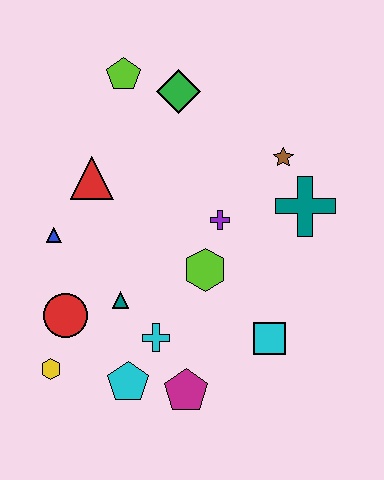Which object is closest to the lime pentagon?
The green diamond is closest to the lime pentagon.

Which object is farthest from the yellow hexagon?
The brown star is farthest from the yellow hexagon.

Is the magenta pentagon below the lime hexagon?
Yes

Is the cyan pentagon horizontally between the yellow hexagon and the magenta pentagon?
Yes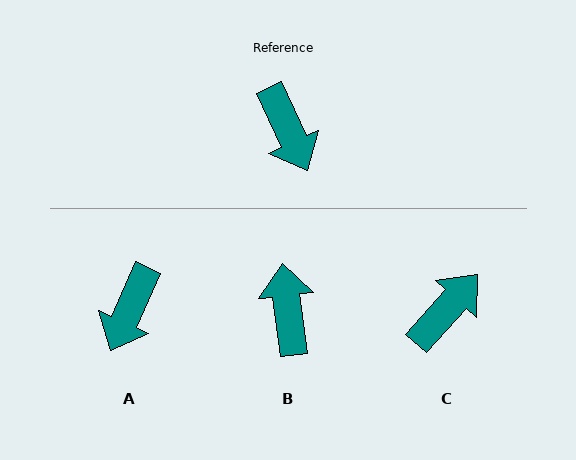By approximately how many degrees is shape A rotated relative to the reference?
Approximately 49 degrees clockwise.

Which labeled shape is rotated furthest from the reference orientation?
B, about 162 degrees away.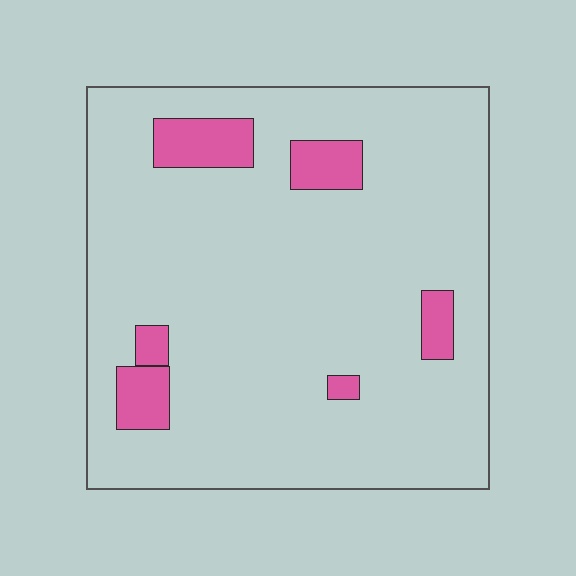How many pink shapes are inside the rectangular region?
6.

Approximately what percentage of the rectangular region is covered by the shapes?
Approximately 10%.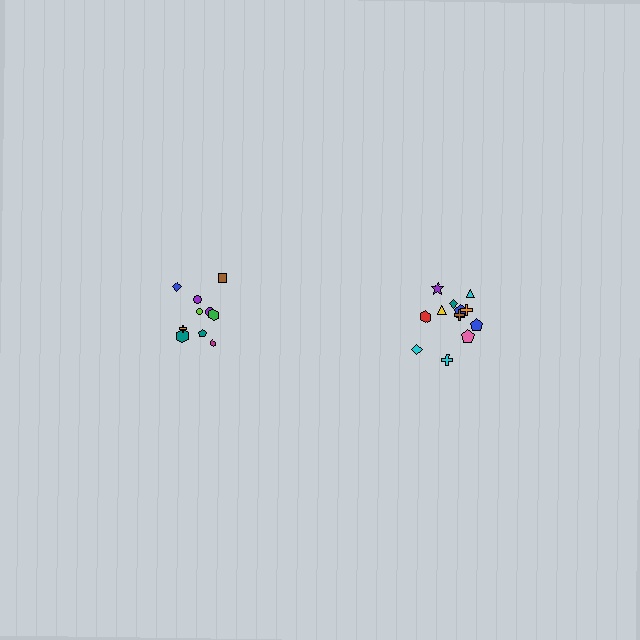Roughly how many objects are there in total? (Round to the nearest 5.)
Roughly 20 objects in total.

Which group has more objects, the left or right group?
The right group.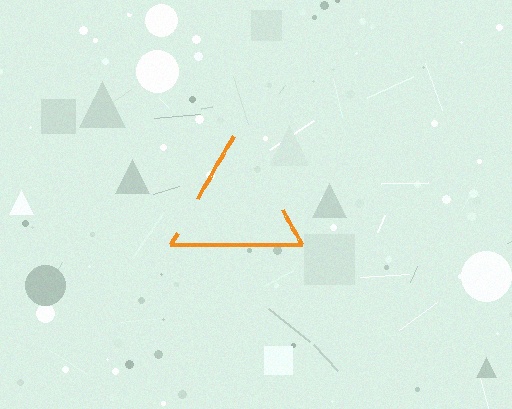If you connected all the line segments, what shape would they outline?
They would outline a triangle.